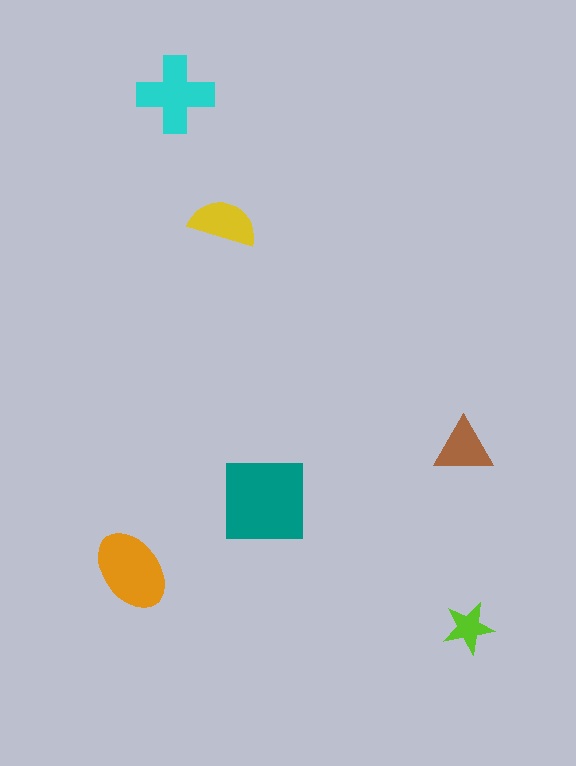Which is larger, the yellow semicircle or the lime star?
The yellow semicircle.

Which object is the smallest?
The lime star.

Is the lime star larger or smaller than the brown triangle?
Smaller.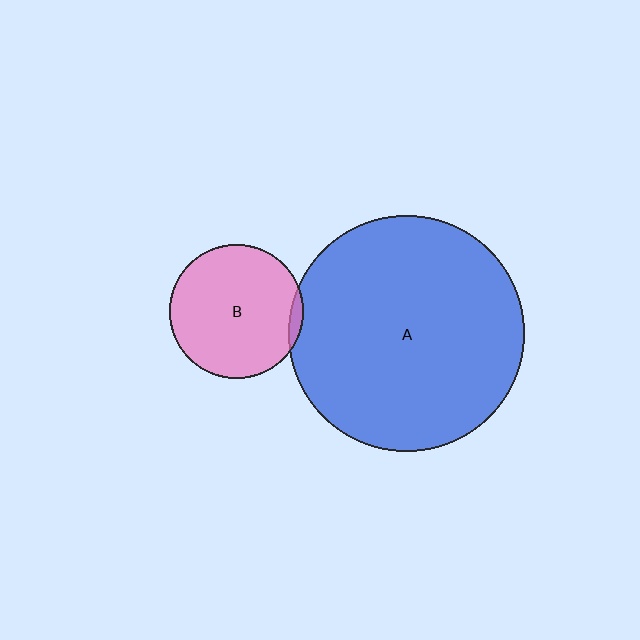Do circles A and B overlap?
Yes.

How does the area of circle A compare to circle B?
Approximately 3.1 times.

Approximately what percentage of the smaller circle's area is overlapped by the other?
Approximately 5%.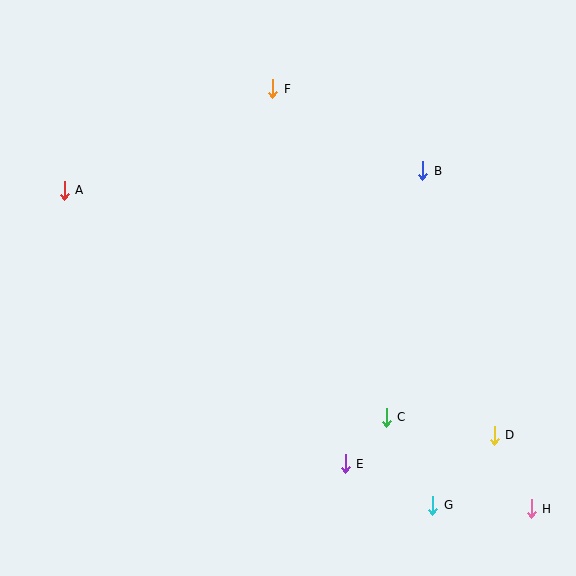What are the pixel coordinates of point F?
Point F is at (273, 89).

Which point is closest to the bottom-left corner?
Point E is closest to the bottom-left corner.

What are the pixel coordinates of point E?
Point E is at (345, 464).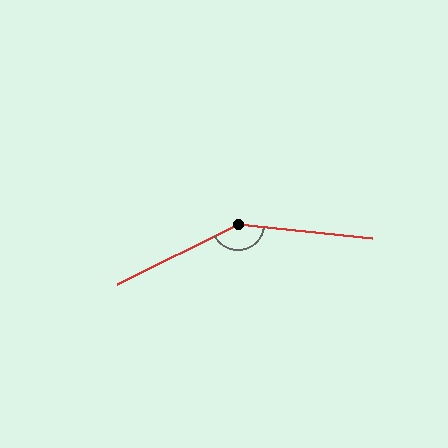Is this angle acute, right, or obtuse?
It is obtuse.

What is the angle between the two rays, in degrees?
Approximately 148 degrees.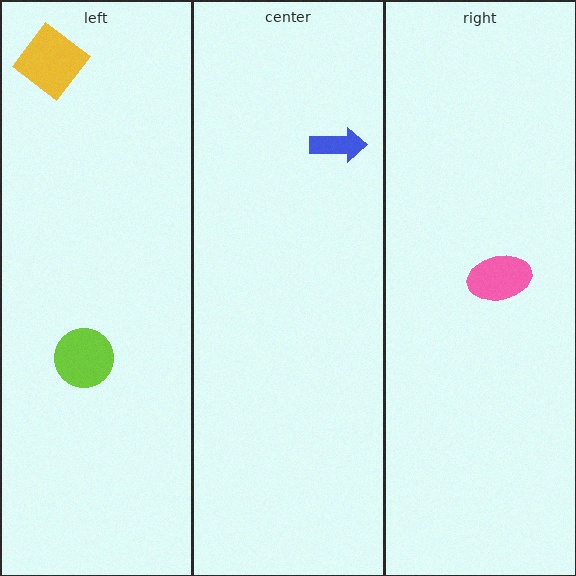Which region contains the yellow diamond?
The left region.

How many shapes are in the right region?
1.